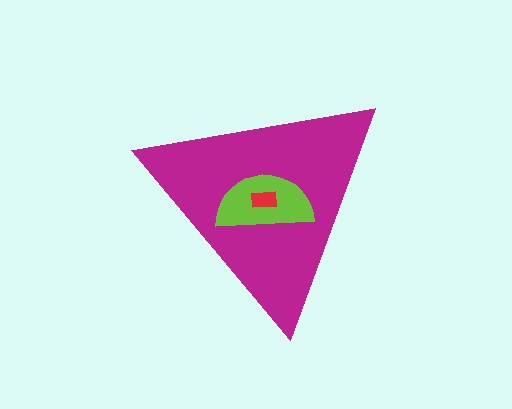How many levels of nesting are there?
3.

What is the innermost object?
The red rectangle.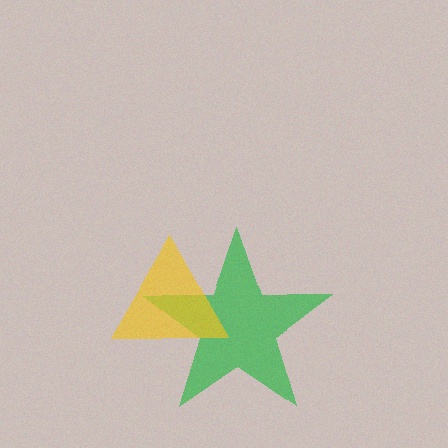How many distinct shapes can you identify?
There are 2 distinct shapes: a green star, a yellow triangle.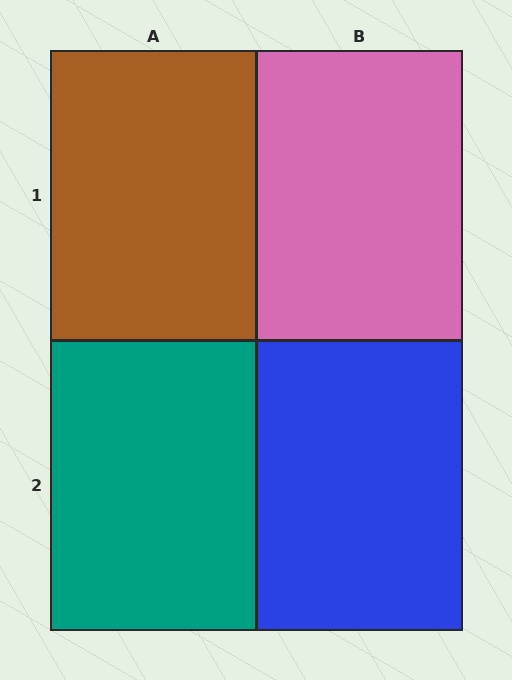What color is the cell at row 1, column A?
Brown.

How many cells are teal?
1 cell is teal.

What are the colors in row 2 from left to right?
Teal, blue.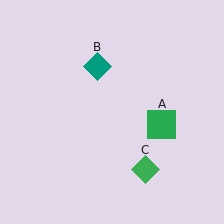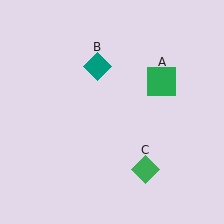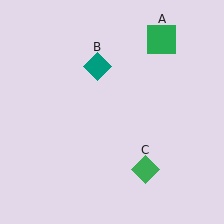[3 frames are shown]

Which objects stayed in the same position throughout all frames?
Teal diamond (object B) and green diamond (object C) remained stationary.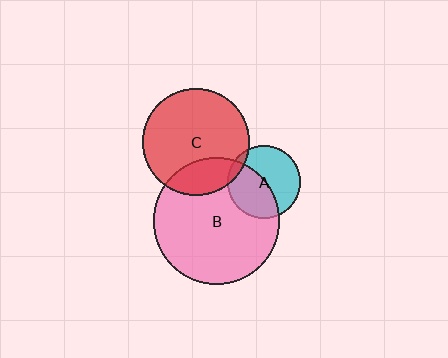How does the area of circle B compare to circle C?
Approximately 1.4 times.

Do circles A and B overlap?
Yes.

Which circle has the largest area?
Circle B (pink).